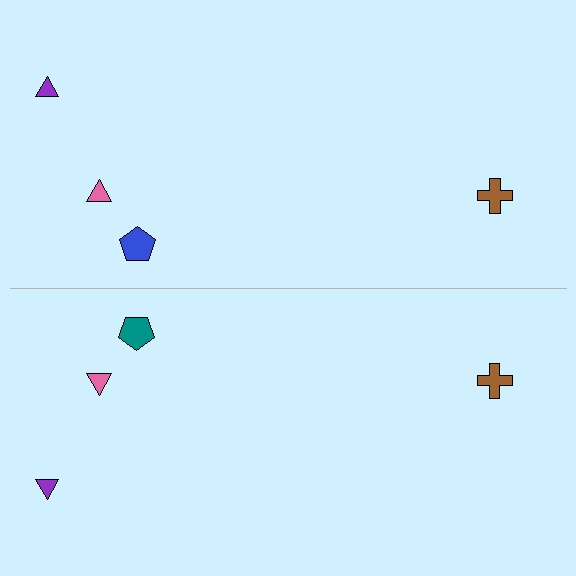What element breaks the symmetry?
The teal pentagon on the bottom side breaks the symmetry — its mirror counterpart is blue.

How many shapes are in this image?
There are 8 shapes in this image.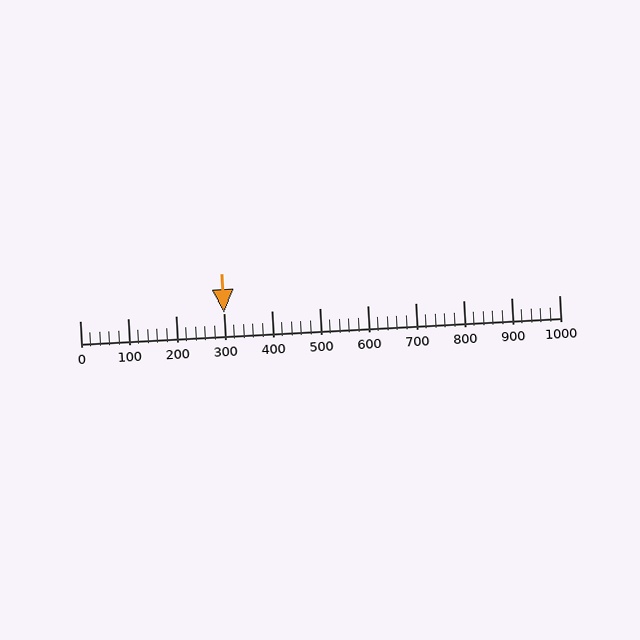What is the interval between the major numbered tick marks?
The major tick marks are spaced 100 units apart.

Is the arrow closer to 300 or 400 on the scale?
The arrow is closer to 300.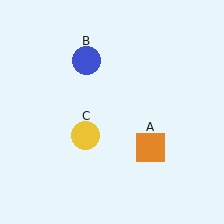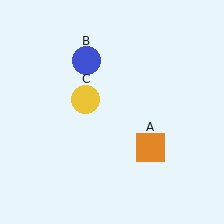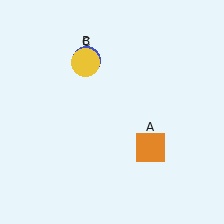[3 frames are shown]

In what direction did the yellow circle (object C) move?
The yellow circle (object C) moved up.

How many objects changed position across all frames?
1 object changed position: yellow circle (object C).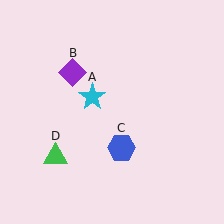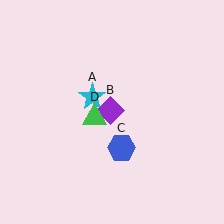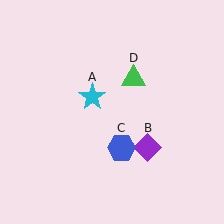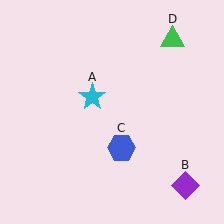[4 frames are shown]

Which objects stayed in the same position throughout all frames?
Cyan star (object A) and blue hexagon (object C) remained stationary.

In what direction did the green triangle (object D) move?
The green triangle (object D) moved up and to the right.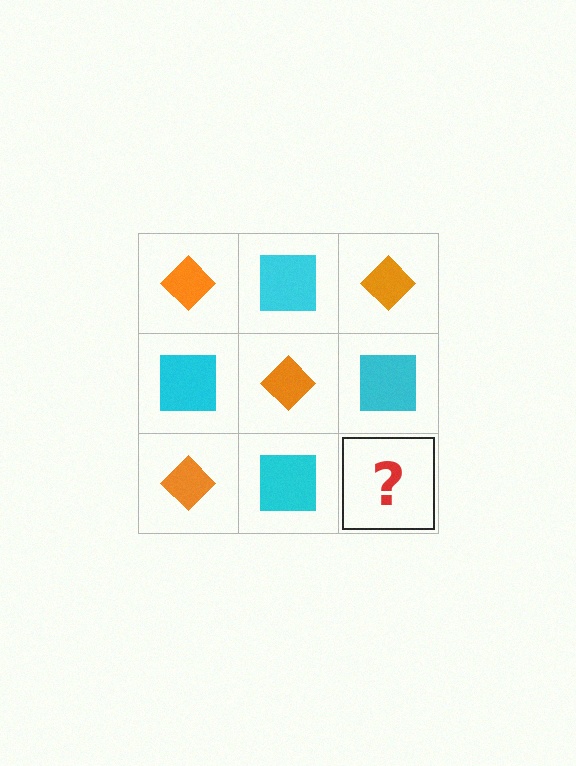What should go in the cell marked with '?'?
The missing cell should contain an orange diamond.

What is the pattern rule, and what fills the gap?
The rule is that it alternates orange diamond and cyan square in a checkerboard pattern. The gap should be filled with an orange diamond.